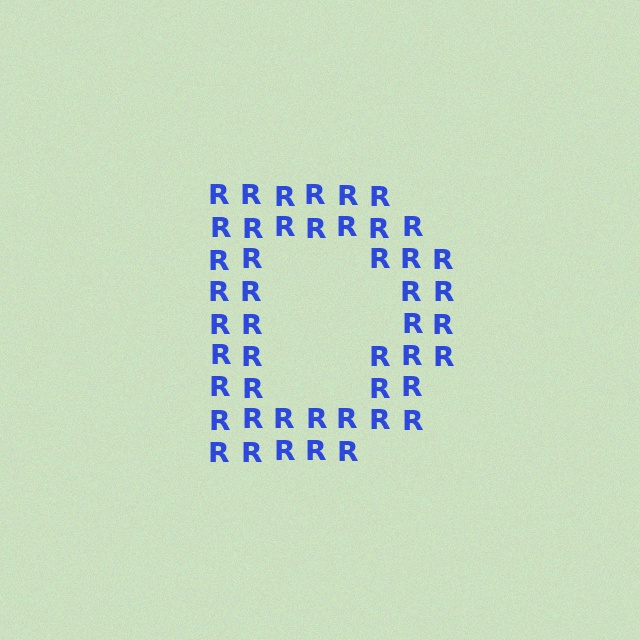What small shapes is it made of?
It is made of small letter R's.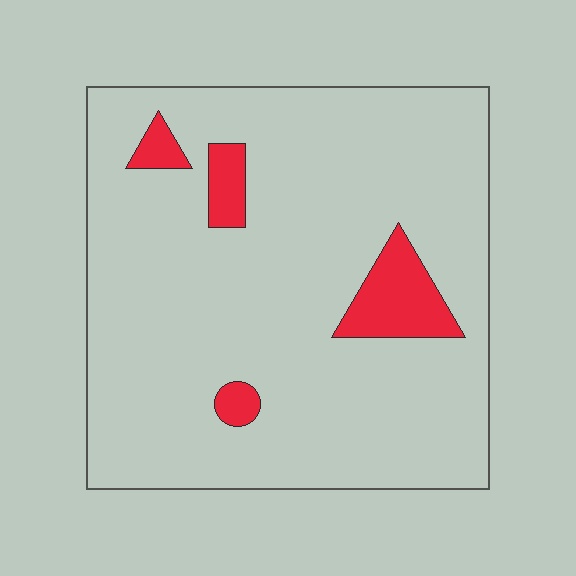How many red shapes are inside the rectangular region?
4.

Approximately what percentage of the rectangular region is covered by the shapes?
Approximately 10%.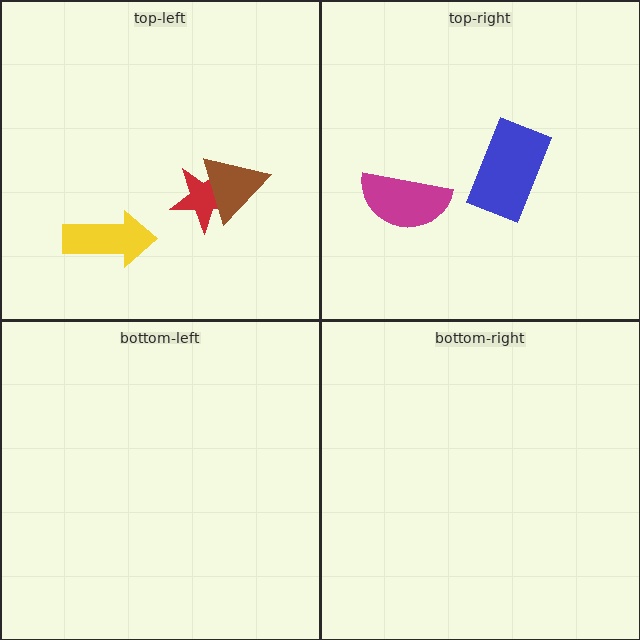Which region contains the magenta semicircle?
The top-right region.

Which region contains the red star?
The top-left region.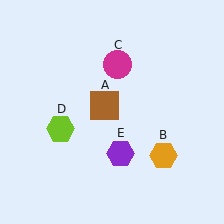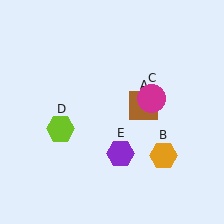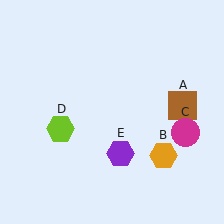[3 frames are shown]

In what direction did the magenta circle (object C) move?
The magenta circle (object C) moved down and to the right.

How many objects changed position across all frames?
2 objects changed position: brown square (object A), magenta circle (object C).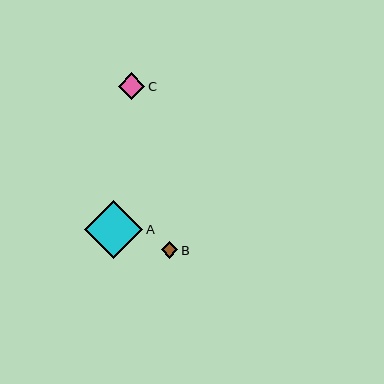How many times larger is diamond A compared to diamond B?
Diamond A is approximately 3.5 times the size of diamond B.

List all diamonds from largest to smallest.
From largest to smallest: A, C, B.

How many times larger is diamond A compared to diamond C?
Diamond A is approximately 2.2 times the size of diamond C.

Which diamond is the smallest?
Diamond B is the smallest with a size of approximately 17 pixels.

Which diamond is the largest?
Diamond A is the largest with a size of approximately 58 pixels.